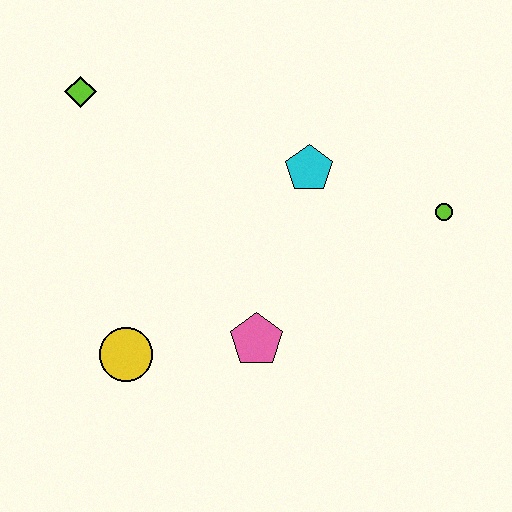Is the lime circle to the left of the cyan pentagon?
No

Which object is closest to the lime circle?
The cyan pentagon is closest to the lime circle.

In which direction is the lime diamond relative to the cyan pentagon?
The lime diamond is to the left of the cyan pentagon.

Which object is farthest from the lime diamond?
The lime circle is farthest from the lime diamond.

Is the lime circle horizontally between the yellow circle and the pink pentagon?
No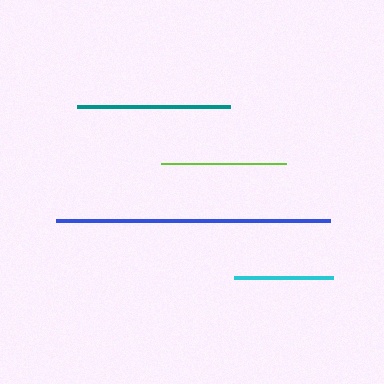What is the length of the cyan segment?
The cyan segment is approximately 99 pixels long.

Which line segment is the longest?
The blue line is the longest at approximately 274 pixels.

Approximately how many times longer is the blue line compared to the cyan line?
The blue line is approximately 2.8 times the length of the cyan line.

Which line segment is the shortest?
The cyan line is the shortest at approximately 99 pixels.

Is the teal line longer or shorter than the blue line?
The blue line is longer than the teal line.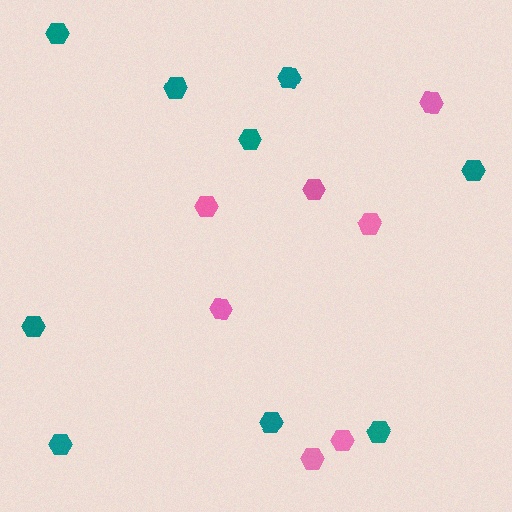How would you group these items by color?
There are 2 groups: one group of teal hexagons (9) and one group of pink hexagons (7).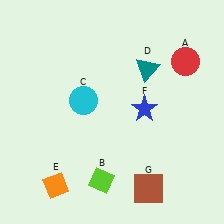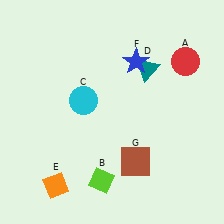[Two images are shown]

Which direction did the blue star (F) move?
The blue star (F) moved up.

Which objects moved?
The objects that moved are: the blue star (F), the brown square (G).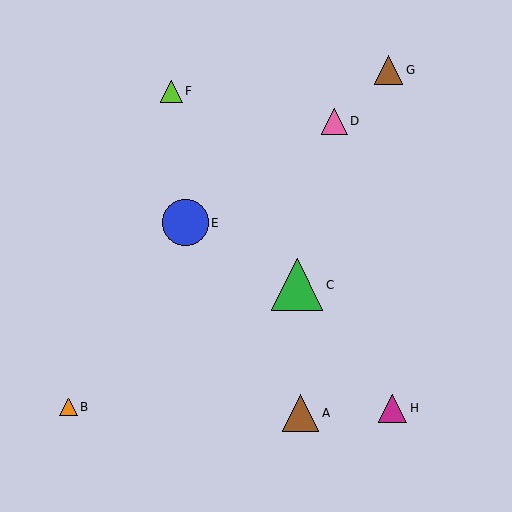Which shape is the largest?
The green triangle (labeled C) is the largest.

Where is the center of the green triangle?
The center of the green triangle is at (297, 285).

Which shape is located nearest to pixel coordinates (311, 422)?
The brown triangle (labeled A) at (301, 413) is nearest to that location.